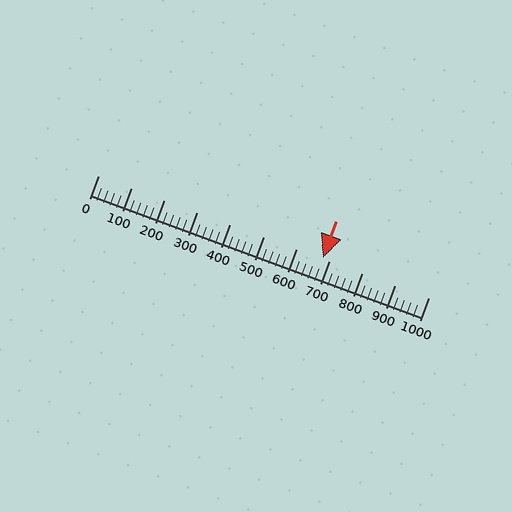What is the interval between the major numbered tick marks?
The major tick marks are spaced 100 units apart.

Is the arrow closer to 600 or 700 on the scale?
The arrow is closer to 700.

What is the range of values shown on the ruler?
The ruler shows values from 0 to 1000.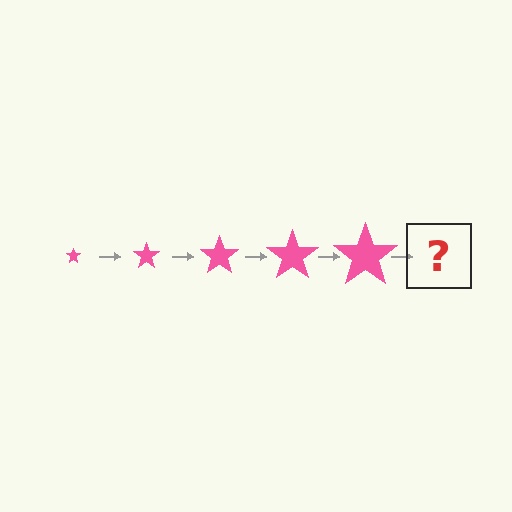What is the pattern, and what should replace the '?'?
The pattern is that the star gets progressively larger each step. The '?' should be a pink star, larger than the previous one.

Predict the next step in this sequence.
The next step is a pink star, larger than the previous one.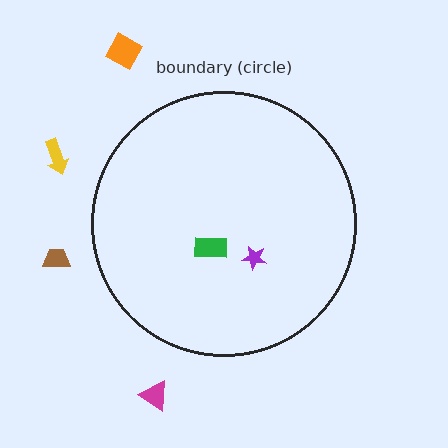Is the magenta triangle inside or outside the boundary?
Outside.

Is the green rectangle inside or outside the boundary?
Inside.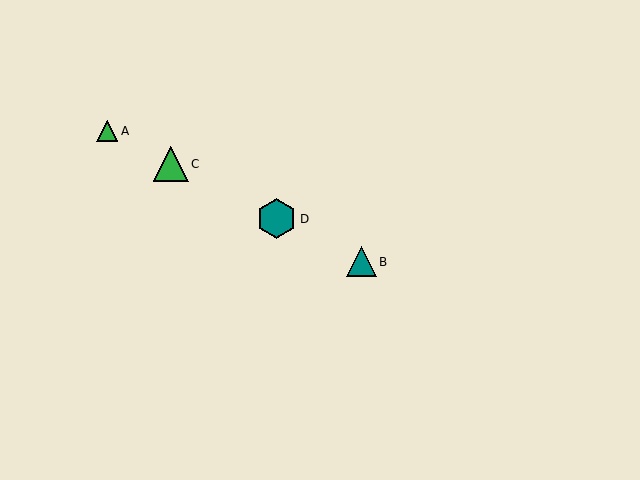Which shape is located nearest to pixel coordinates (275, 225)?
The teal hexagon (labeled D) at (277, 219) is nearest to that location.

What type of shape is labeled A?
Shape A is a green triangle.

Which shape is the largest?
The teal hexagon (labeled D) is the largest.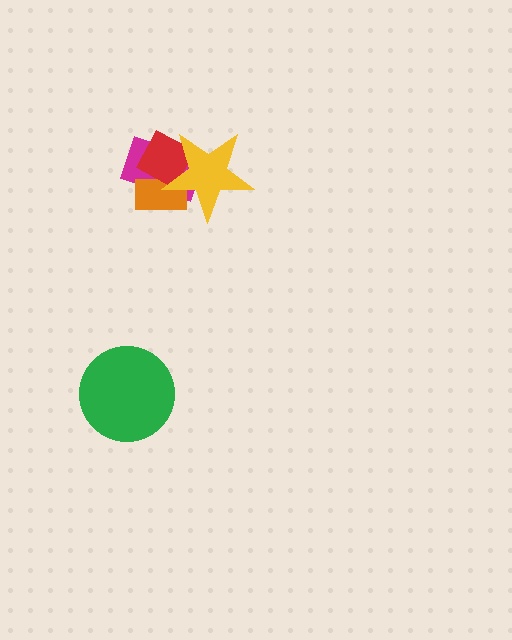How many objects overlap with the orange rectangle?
3 objects overlap with the orange rectangle.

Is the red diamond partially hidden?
Yes, it is partially covered by another shape.